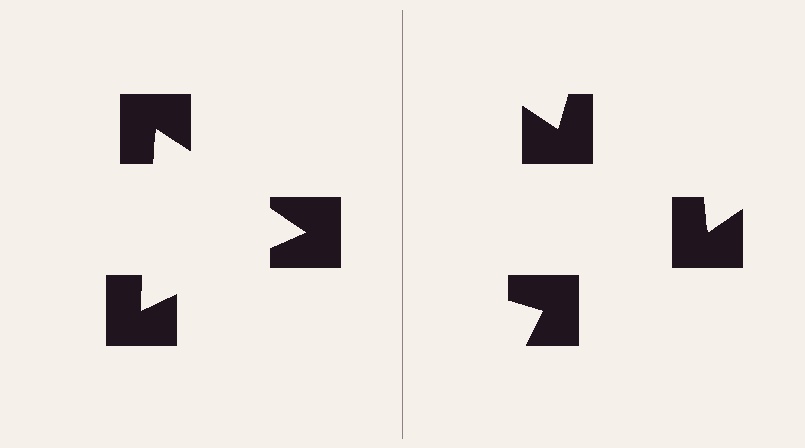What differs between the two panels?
The notched squares are positioned identically on both sides; only the wedge orientations differ. On the left they align to a triangle; on the right they are misaligned.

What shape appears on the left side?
An illusory triangle.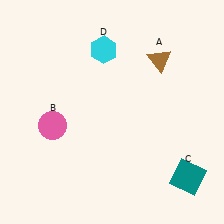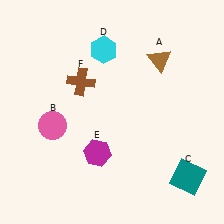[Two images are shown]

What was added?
A magenta hexagon (E), a brown cross (F) were added in Image 2.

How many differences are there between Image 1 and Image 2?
There are 2 differences between the two images.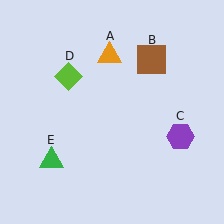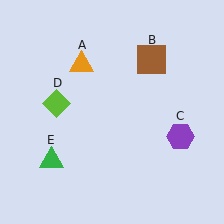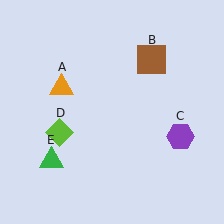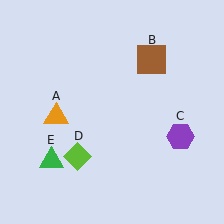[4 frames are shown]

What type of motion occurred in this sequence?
The orange triangle (object A), lime diamond (object D) rotated counterclockwise around the center of the scene.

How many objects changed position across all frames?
2 objects changed position: orange triangle (object A), lime diamond (object D).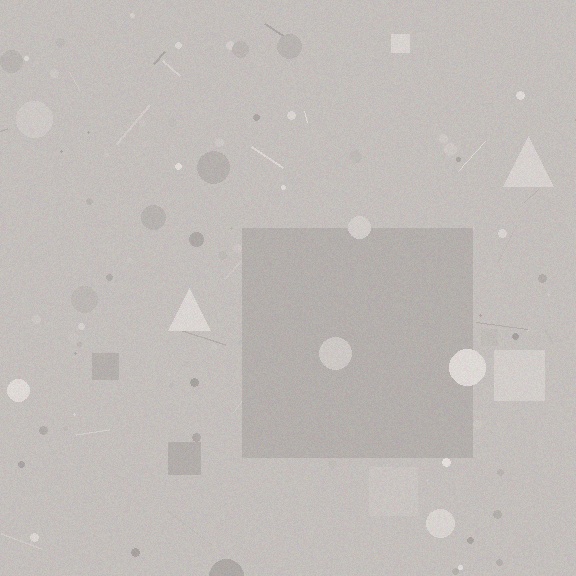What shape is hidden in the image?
A square is hidden in the image.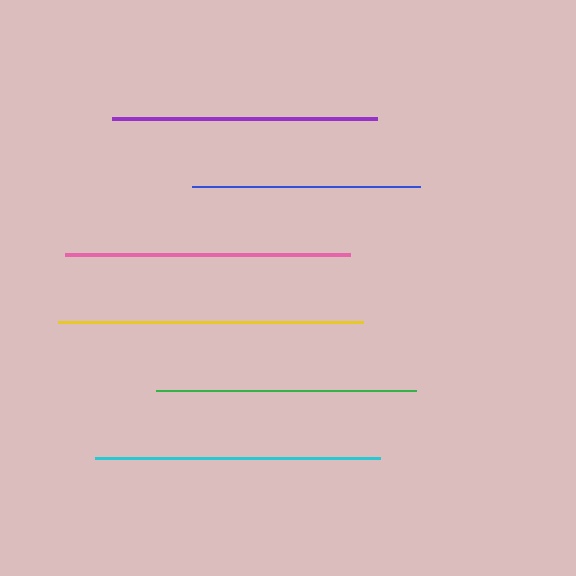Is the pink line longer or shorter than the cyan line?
The cyan line is longer than the pink line.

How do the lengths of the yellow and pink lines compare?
The yellow and pink lines are approximately the same length.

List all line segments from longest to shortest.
From longest to shortest: yellow, cyan, pink, purple, green, blue.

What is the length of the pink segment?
The pink segment is approximately 285 pixels long.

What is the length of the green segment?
The green segment is approximately 260 pixels long.